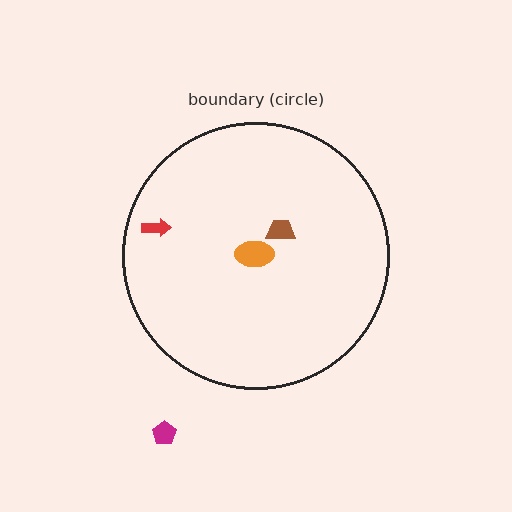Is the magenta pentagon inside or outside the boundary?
Outside.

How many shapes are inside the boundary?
3 inside, 1 outside.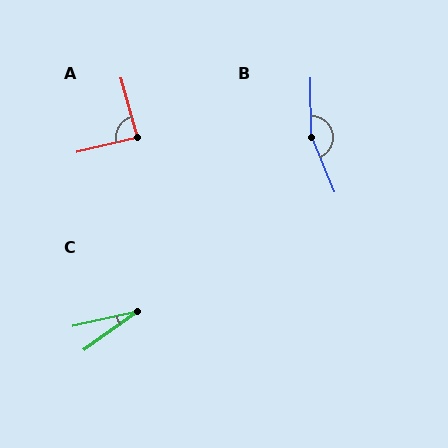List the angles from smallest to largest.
C (23°), A (88°), B (158°).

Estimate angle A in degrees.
Approximately 88 degrees.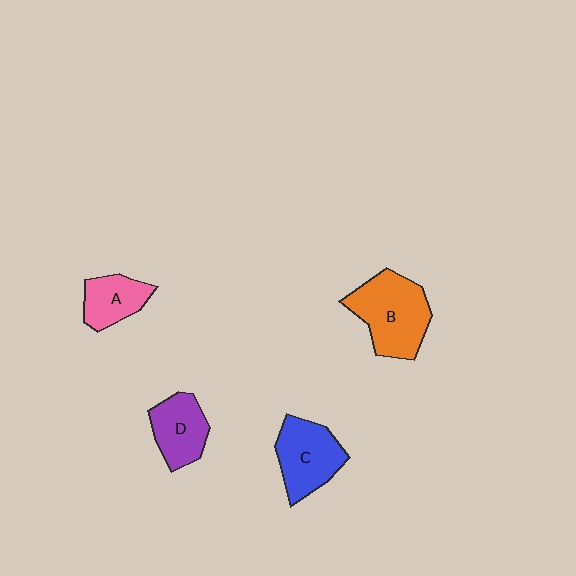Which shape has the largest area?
Shape B (orange).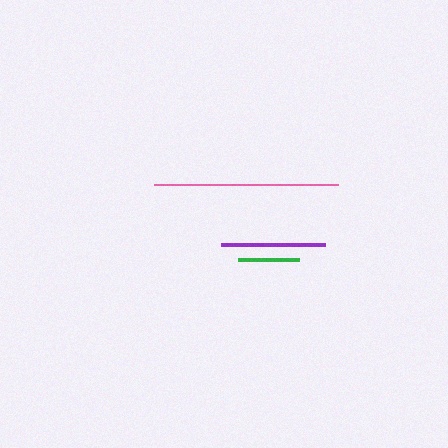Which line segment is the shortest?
The green line is the shortest at approximately 61 pixels.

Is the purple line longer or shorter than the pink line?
The pink line is longer than the purple line.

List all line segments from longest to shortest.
From longest to shortest: pink, purple, green.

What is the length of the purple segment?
The purple segment is approximately 105 pixels long.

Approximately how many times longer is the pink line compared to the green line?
The pink line is approximately 3.0 times the length of the green line.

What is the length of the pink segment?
The pink segment is approximately 184 pixels long.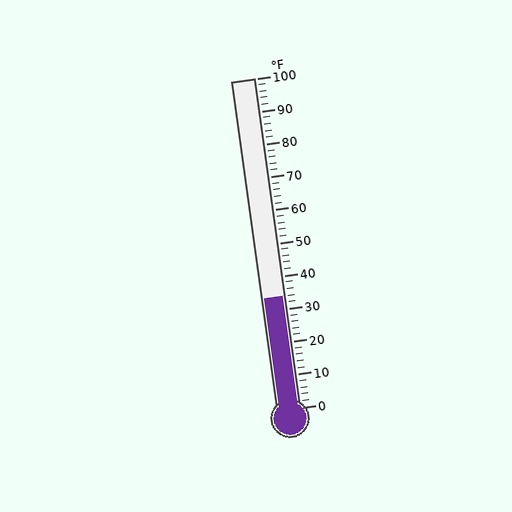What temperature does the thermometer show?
The thermometer shows approximately 34°F.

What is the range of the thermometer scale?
The thermometer scale ranges from 0°F to 100°F.